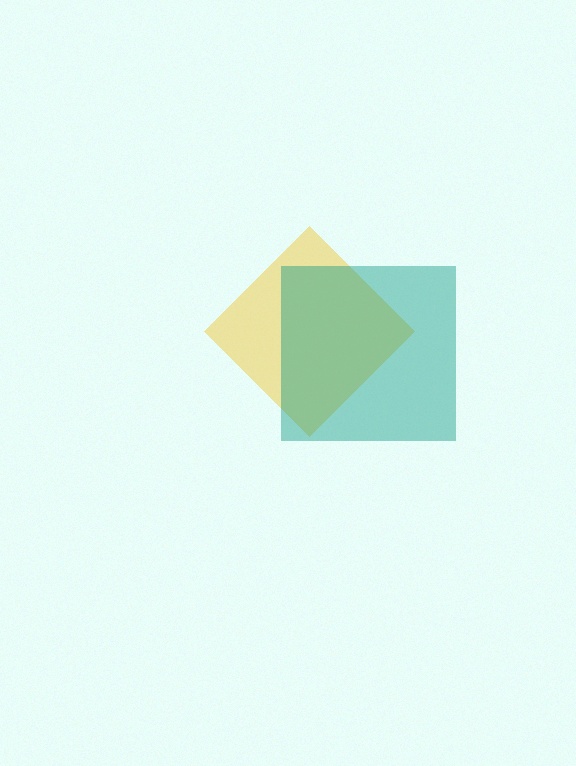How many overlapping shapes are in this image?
There are 2 overlapping shapes in the image.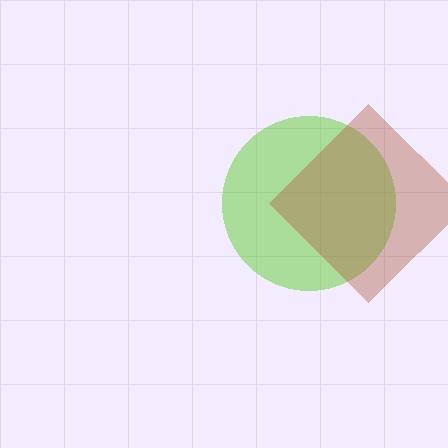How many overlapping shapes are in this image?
There are 2 overlapping shapes in the image.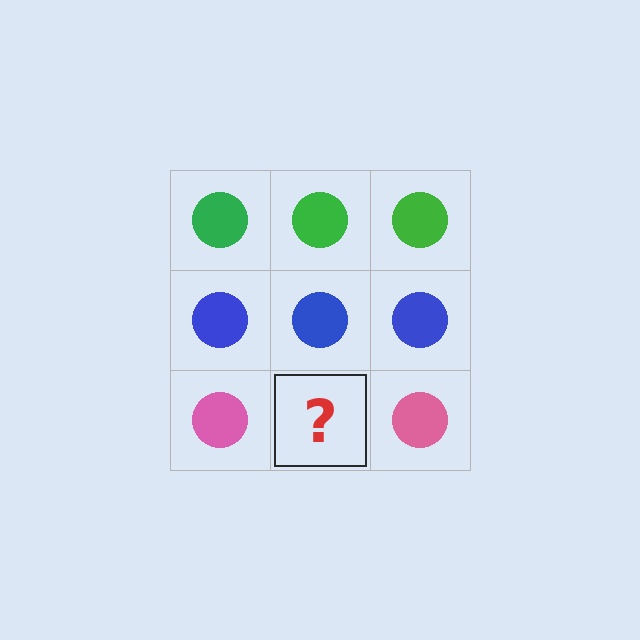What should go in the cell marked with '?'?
The missing cell should contain a pink circle.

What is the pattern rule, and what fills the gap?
The rule is that each row has a consistent color. The gap should be filled with a pink circle.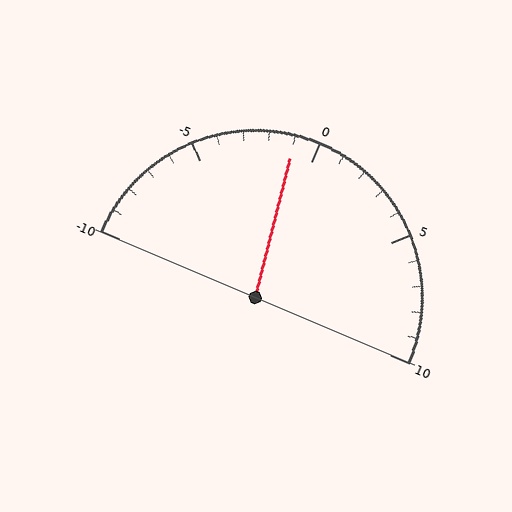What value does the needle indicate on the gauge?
The needle indicates approximately -1.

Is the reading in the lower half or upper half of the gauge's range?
The reading is in the lower half of the range (-10 to 10).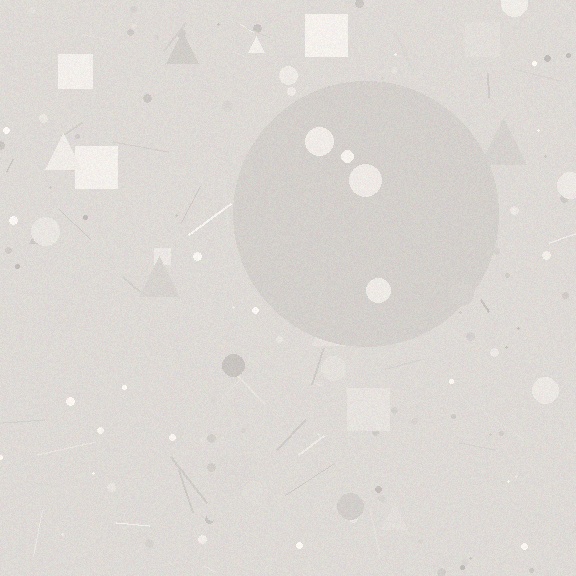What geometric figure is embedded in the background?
A circle is embedded in the background.